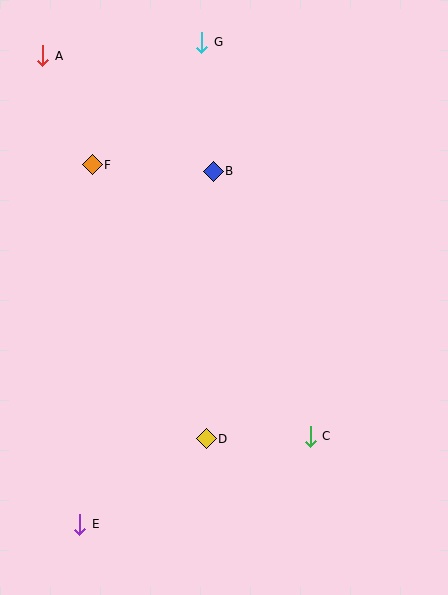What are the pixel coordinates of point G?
Point G is at (202, 42).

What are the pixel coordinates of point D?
Point D is at (206, 439).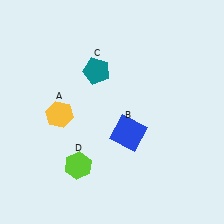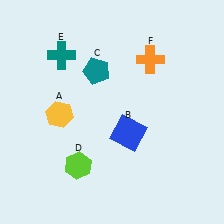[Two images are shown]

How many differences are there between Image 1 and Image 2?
There are 2 differences between the two images.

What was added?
A teal cross (E), an orange cross (F) were added in Image 2.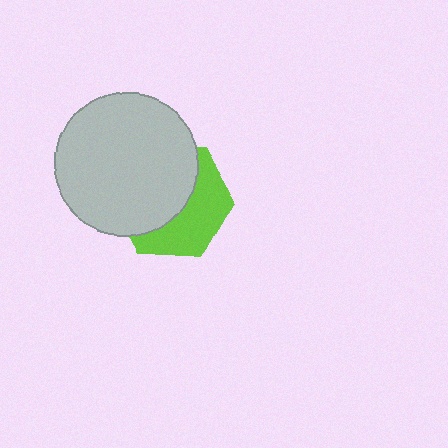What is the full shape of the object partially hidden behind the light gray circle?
The partially hidden object is a lime hexagon.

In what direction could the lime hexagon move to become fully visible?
The lime hexagon could move toward the lower-right. That would shift it out from behind the light gray circle entirely.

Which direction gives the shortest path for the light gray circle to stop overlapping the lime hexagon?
Moving toward the upper-left gives the shortest separation.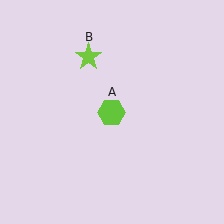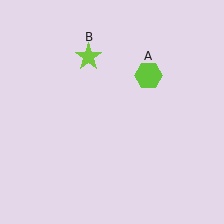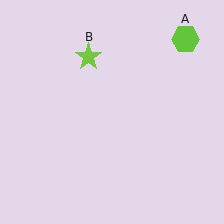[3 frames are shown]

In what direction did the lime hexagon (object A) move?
The lime hexagon (object A) moved up and to the right.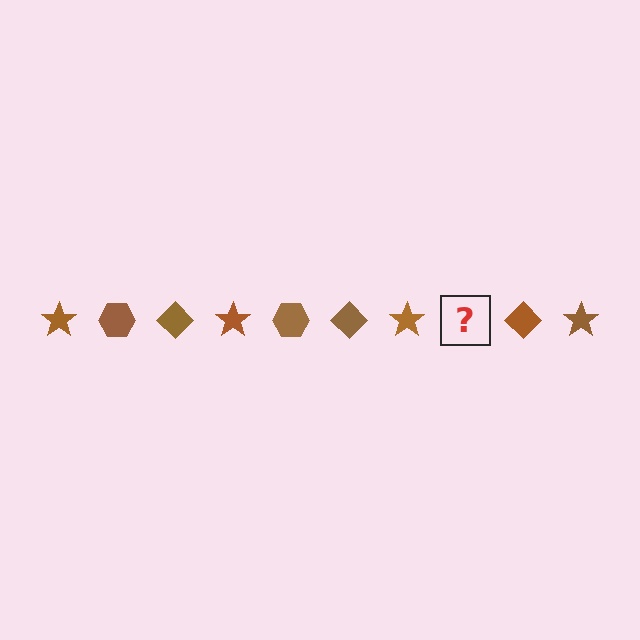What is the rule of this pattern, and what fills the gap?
The rule is that the pattern cycles through star, hexagon, diamond shapes in brown. The gap should be filled with a brown hexagon.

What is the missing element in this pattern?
The missing element is a brown hexagon.